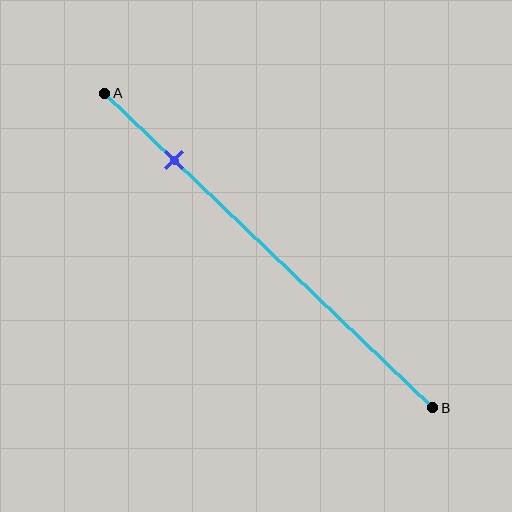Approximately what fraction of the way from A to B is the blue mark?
The blue mark is approximately 20% of the way from A to B.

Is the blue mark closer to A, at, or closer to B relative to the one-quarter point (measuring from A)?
The blue mark is closer to point A than the one-quarter point of segment AB.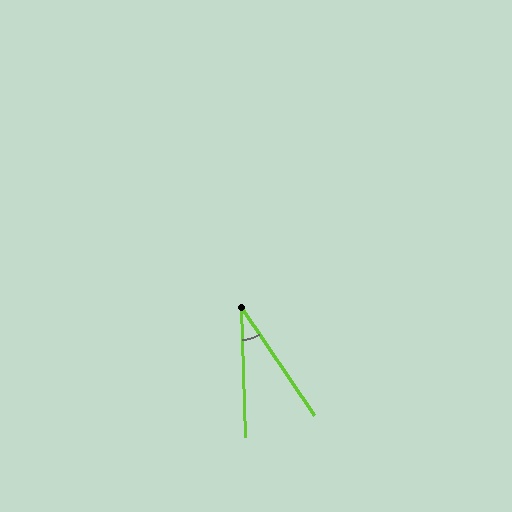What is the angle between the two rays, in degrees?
Approximately 33 degrees.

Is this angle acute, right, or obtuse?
It is acute.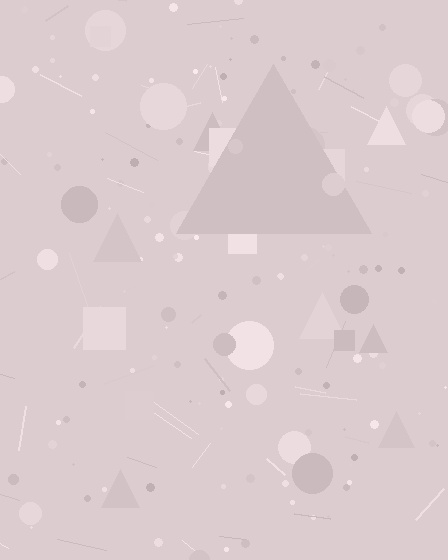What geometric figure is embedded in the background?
A triangle is embedded in the background.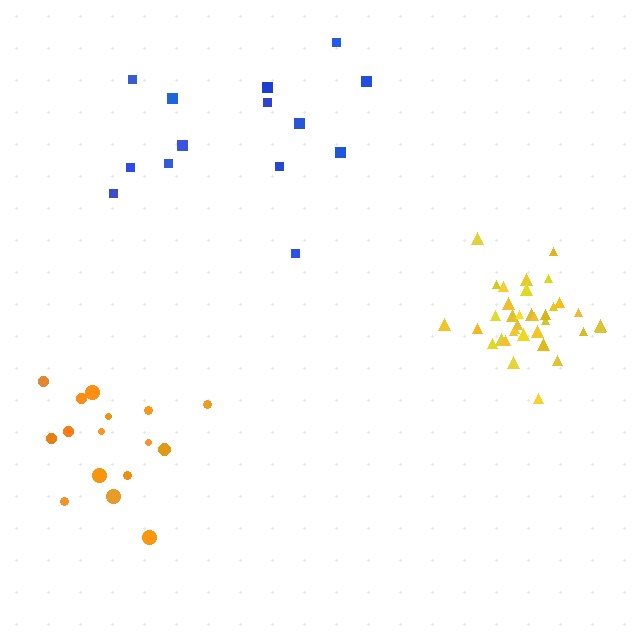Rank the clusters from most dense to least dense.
yellow, orange, blue.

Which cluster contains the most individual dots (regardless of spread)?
Yellow (35).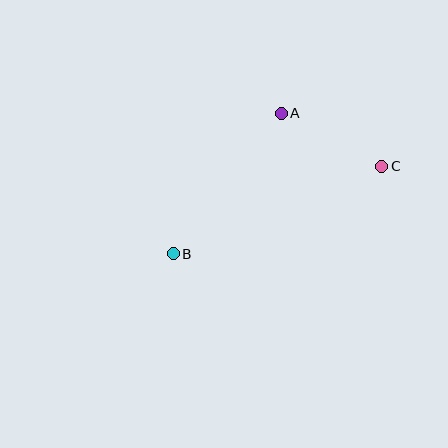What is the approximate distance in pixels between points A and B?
The distance between A and B is approximately 177 pixels.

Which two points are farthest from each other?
Points B and C are farthest from each other.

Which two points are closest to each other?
Points A and C are closest to each other.